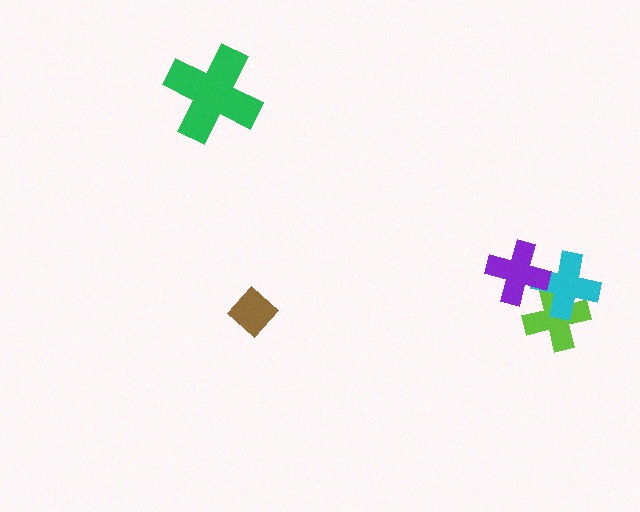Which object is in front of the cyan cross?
The purple cross is in front of the cyan cross.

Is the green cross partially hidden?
No, no other shape covers it.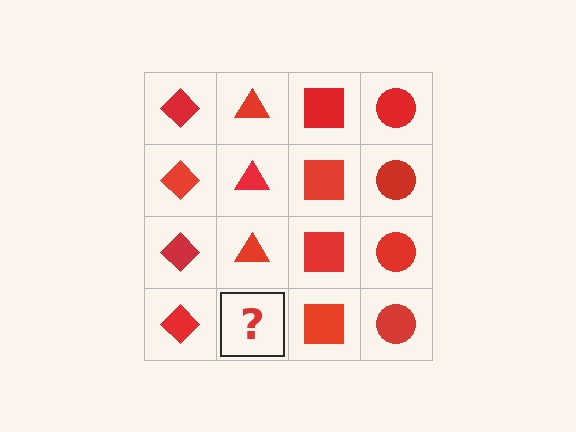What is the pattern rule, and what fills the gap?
The rule is that each column has a consistent shape. The gap should be filled with a red triangle.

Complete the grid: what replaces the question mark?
The question mark should be replaced with a red triangle.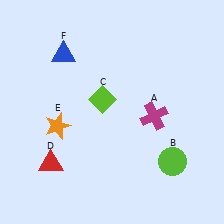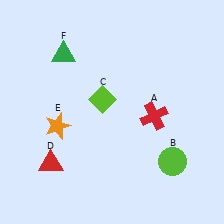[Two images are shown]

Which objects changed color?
A changed from magenta to red. F changed from blue to green.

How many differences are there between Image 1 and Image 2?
There are 2 differences between the two images.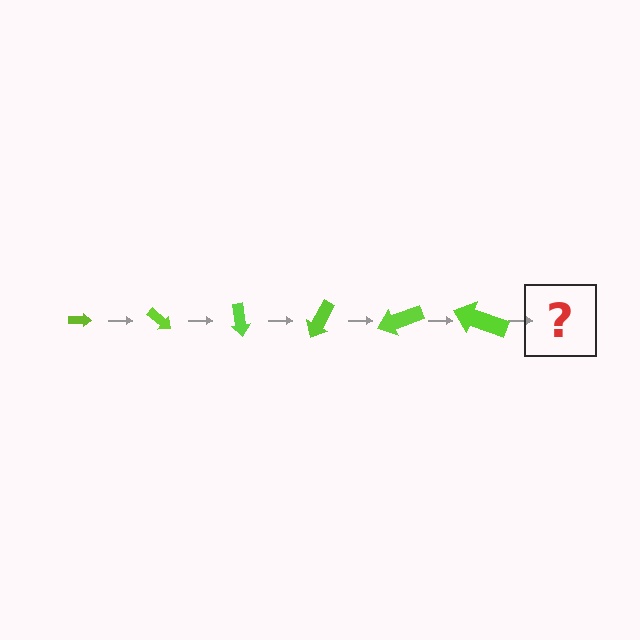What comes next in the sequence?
The next element should be an arrow, larger than the previous one and rotated 240 degrees from the start.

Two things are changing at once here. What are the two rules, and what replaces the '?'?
The two rules are that the arrow grows larger each step and it rotates 40 degrees each step. The '?' should be an arrow, larger than the previous one and rotated 240 degrees from the start.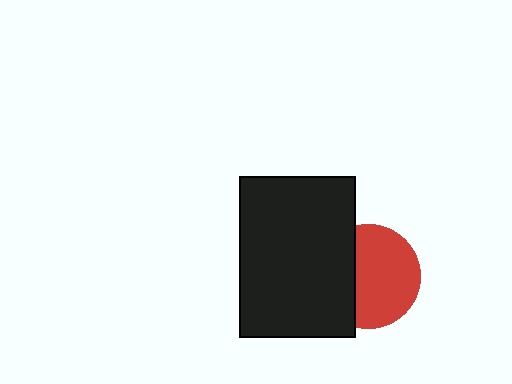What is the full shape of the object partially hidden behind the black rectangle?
The partially hidden object is a red circle.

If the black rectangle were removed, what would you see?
You would see the complete red circle.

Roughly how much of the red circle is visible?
Most of it is visible (roughly 66%).